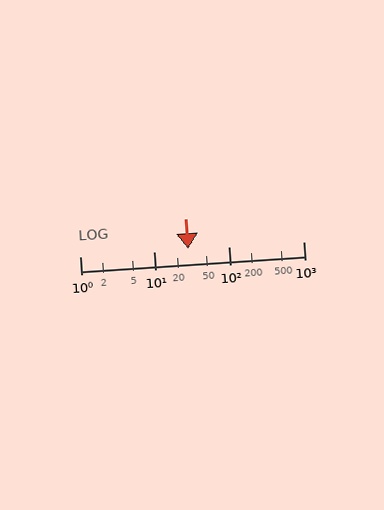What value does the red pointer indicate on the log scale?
The pointer indicates approximately 28.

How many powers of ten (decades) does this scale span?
The scale spans 3 decades, from 1 to 1000.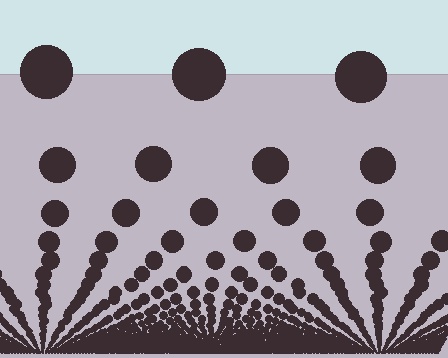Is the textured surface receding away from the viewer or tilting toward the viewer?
The surface appears to tilt toward the viewer. Texture elements get larger and sparser toward the top.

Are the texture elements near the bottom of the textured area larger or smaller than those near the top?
Smaller. The gradient is inverted — elements near the bottom are smaller and denser.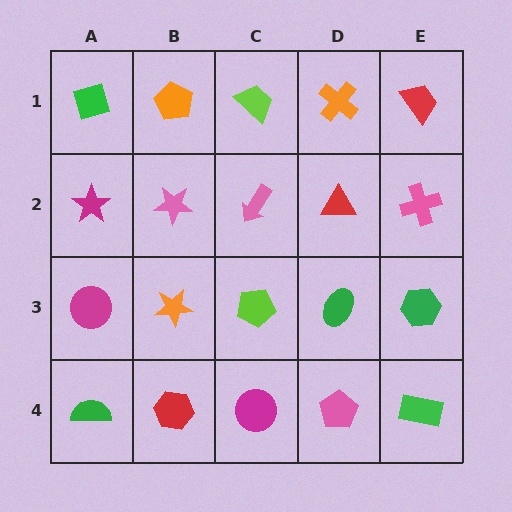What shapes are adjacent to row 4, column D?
A green ellipse (row 3, column D), a magenta circle (row 4, column C), a green rectangle (row 4, column E).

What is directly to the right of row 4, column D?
A green rectangle.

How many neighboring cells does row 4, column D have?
3.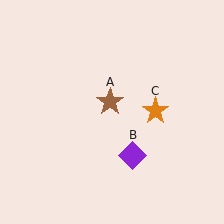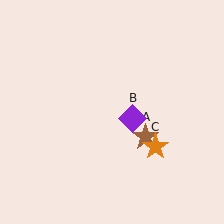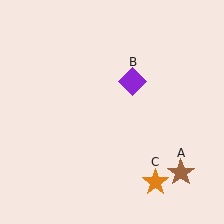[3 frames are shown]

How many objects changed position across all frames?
3 objects changed position: brown star (object A), purple diamond (object B), orange star (object C).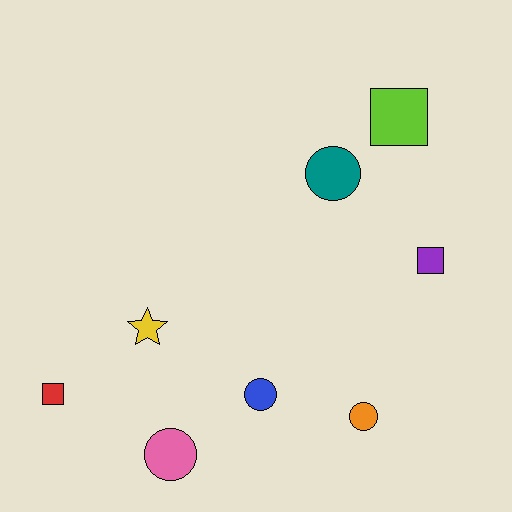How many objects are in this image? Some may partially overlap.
There are 8 objects.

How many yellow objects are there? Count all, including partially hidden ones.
There is 1 yellow object.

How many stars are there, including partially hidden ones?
There is 1 star.